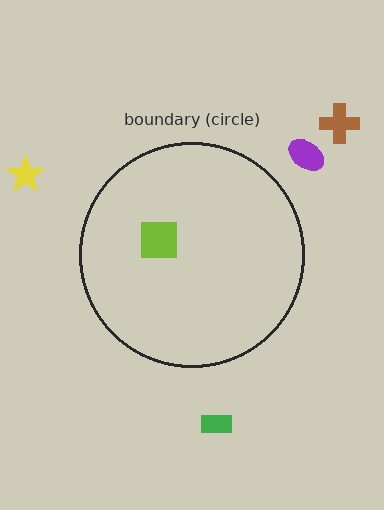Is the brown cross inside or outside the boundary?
Outside.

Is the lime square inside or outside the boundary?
Inside.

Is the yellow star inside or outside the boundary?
Outside.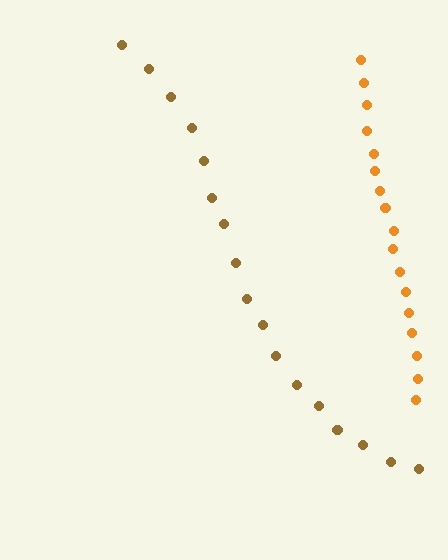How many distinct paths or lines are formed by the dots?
There are 2 distinct paths.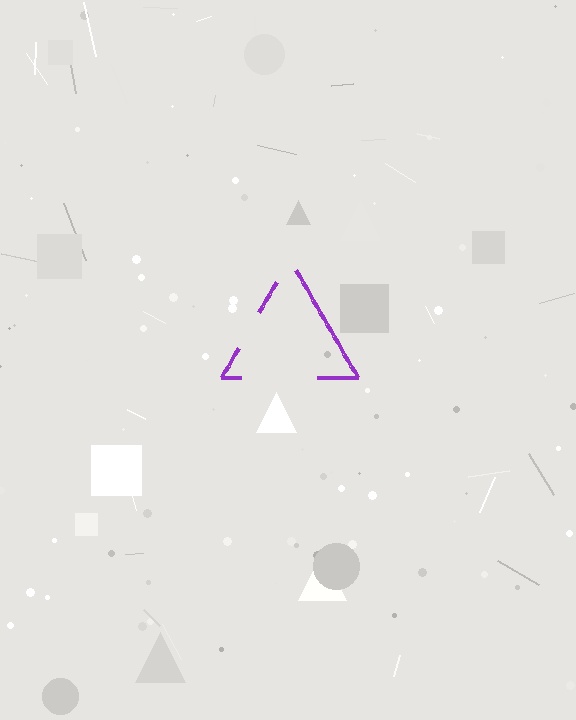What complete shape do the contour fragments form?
The contour fragments form a triangle.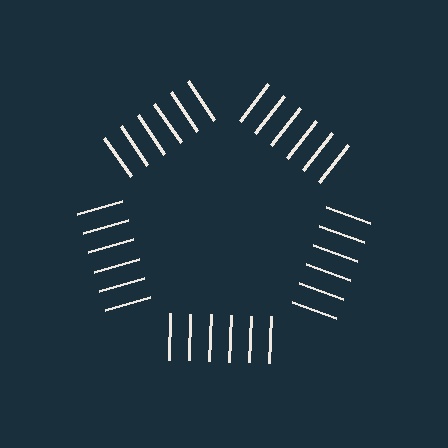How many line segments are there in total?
30 — 6 along each of the 5 edges.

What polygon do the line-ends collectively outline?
An illusory pentagon — the line segments terminate on its edges but no continuous stroke is drawn.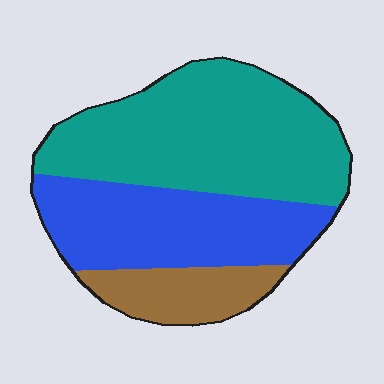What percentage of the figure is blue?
Blue covers 35% of the figure.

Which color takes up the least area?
Brown, at roughly 15%.